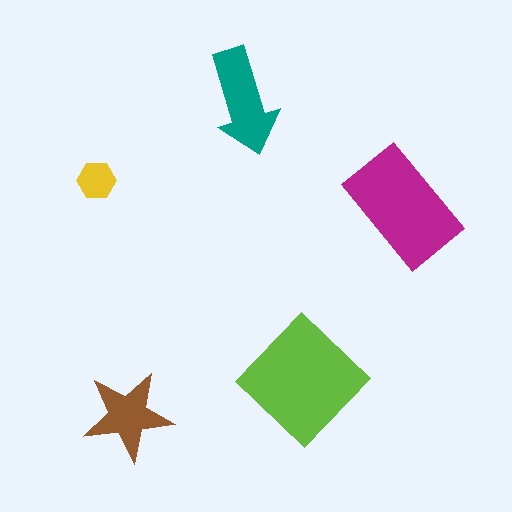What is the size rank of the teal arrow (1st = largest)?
3rd.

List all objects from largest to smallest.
The lime diamond, the magenta rectangle, the teal arrow, the brown star, the yellow hexagon.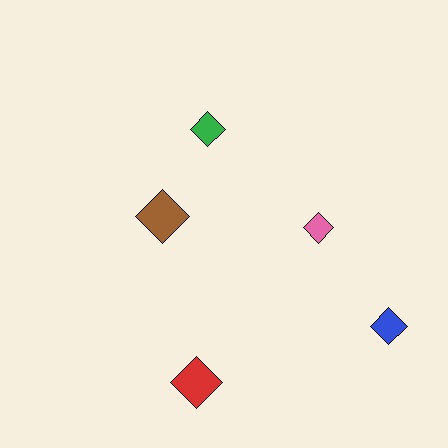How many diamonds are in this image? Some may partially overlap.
There are 5 diamonds.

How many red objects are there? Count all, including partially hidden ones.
There is 1 red object.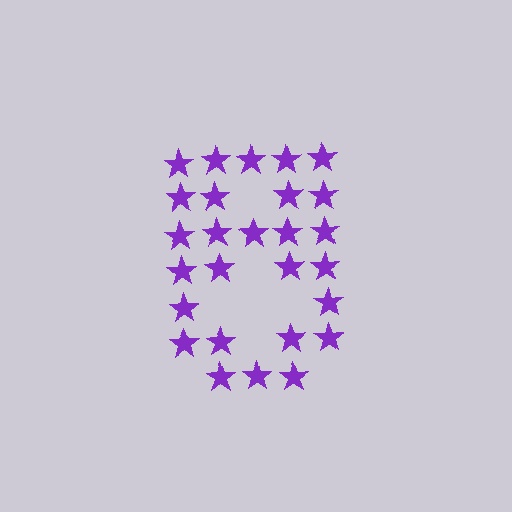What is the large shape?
The large shape is the digit 8.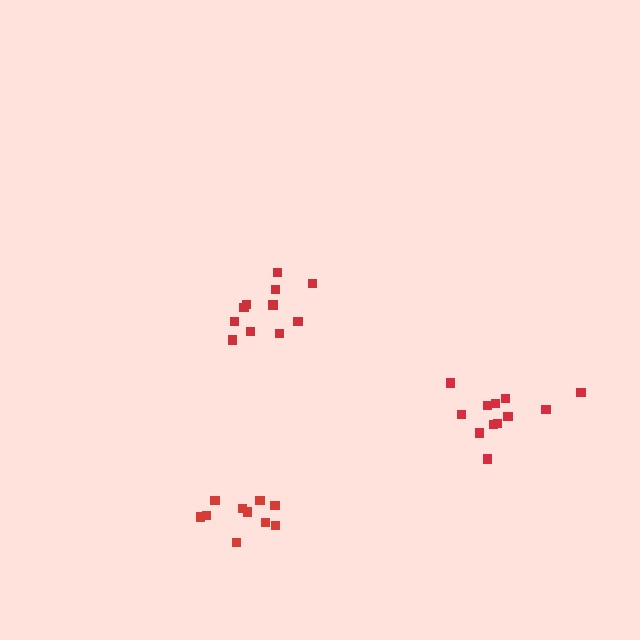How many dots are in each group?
Group 1: 11 dots, Group 2: 12 dots, Group 3: 10 dots (33 total).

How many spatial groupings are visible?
There are 3 spatial groupings.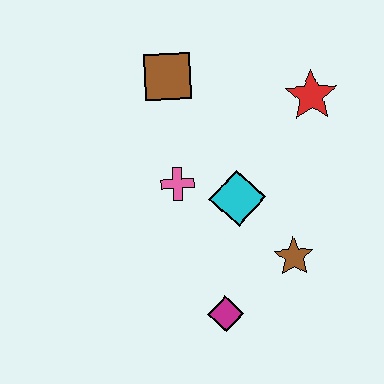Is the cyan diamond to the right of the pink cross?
Yes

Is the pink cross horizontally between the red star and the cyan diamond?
No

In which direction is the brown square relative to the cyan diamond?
The brown square is above the cyan diamond.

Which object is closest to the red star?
The cyan diamond is closest to the red star.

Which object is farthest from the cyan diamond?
The brown square is farthest from the cyan diamond.